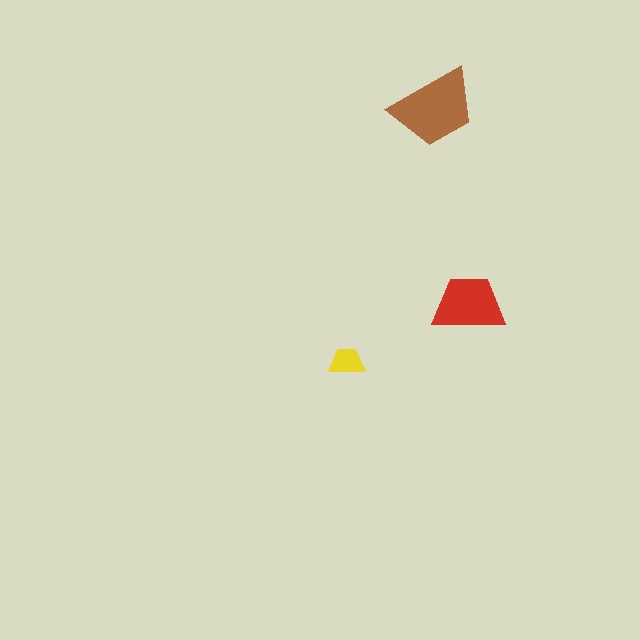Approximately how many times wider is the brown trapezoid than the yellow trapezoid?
About 2.5 times wider.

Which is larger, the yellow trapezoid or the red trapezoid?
The red one.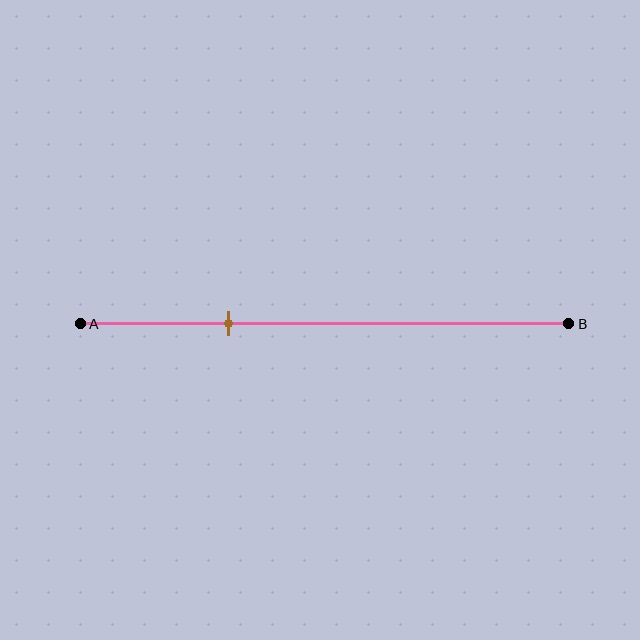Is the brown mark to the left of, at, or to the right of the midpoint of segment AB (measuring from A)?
The brown mark is to the left of the midpoint of segment AB.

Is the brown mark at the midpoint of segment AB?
No, the mark is at about 30% from A, not at the 50% midpoint.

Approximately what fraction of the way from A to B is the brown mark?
The brown mark is approximately 30% of the way from A to B.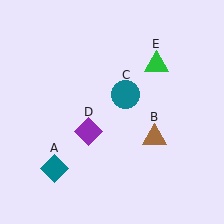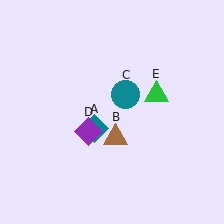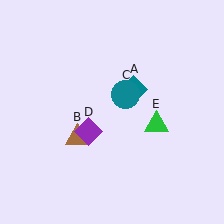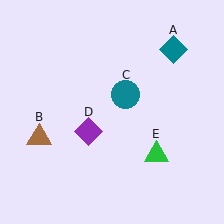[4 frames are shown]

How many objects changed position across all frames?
3 objects changed position: teal diamond (object A), brown triangle (object B), green triangle (object E).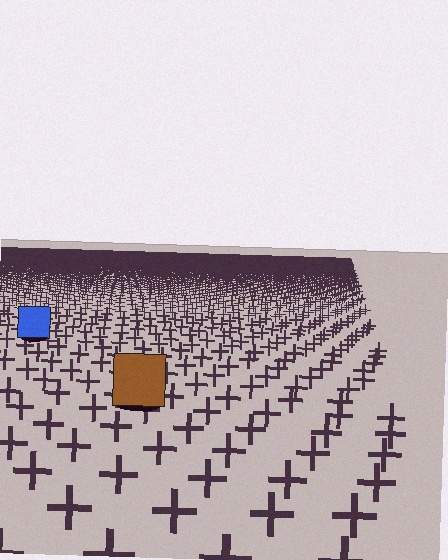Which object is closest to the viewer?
The brown square is closest. The texture marks near it are larger and more spread out.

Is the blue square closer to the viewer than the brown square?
No. The brown square is closer — you can tell from the texture gradient: the ground texture is coarser near it.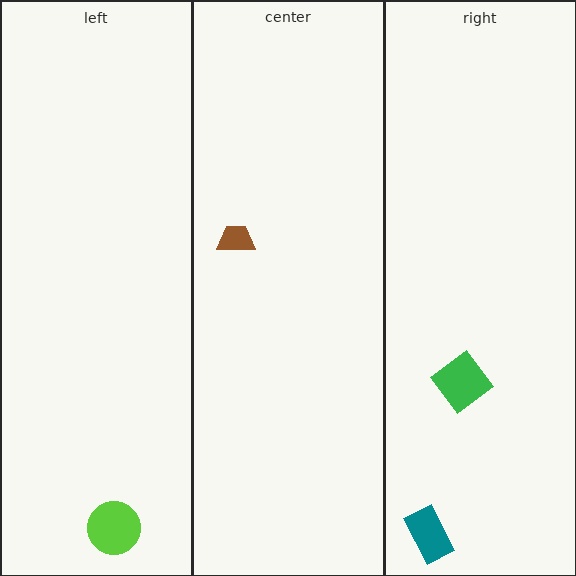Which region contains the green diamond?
The right region.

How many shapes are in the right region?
2.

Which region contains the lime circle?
The left region.